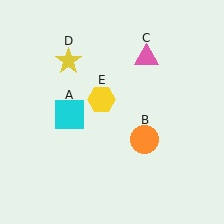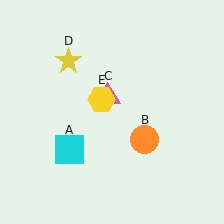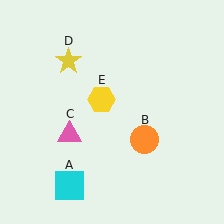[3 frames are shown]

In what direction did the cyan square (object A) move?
The cyan square (object A) moved down.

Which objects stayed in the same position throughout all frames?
Orange circle (object B) and yellow star (object D) and yellow hexagon (object E) remained stationary.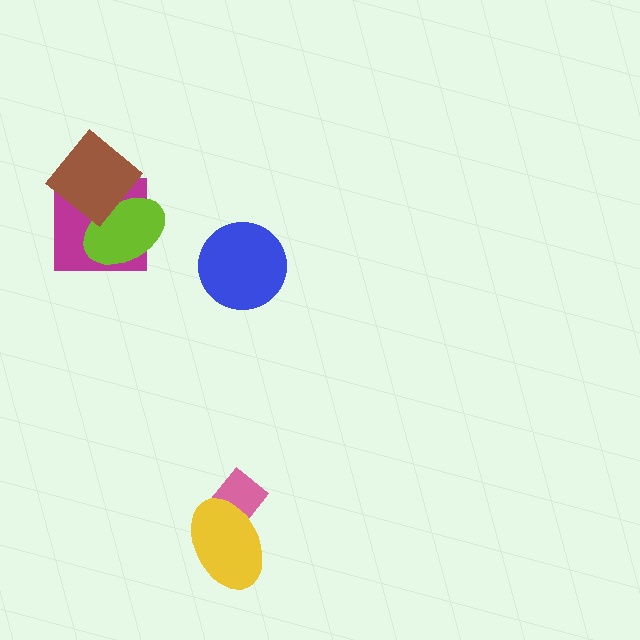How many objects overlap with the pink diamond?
1 object overlaps with the pink diamond.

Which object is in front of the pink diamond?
The yellow ellipse is in front of the pink diamond.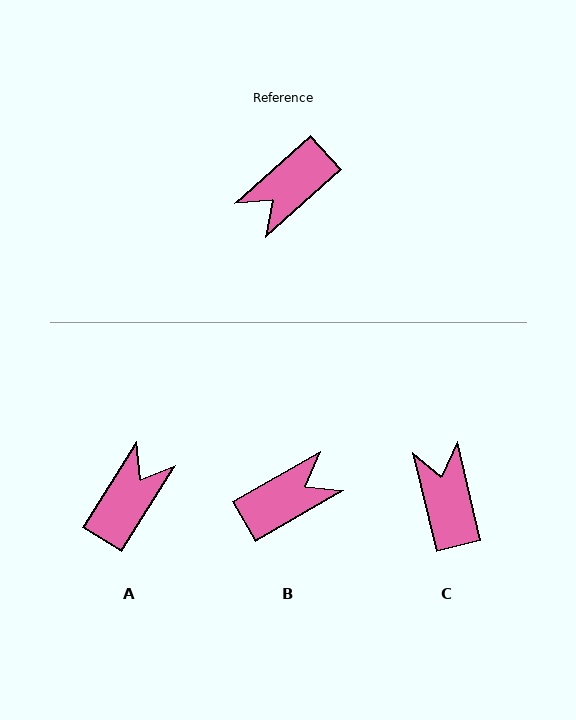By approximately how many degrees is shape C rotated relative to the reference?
Approximately 119 degrees clockwise.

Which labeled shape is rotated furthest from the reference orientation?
B, about 167 degrees away.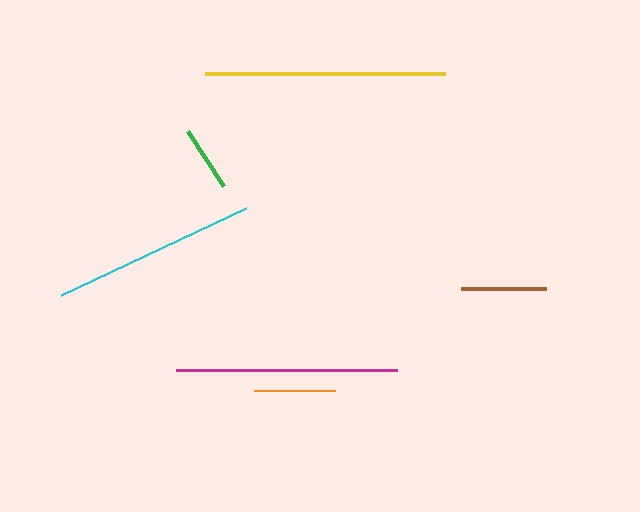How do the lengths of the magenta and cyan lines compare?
The magenta and cyan lines are approximately the same length.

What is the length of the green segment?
The green segment is approximately 66 pixels long.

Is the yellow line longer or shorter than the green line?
The yellow line is longer than the green line.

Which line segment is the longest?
The yellow line is the longest at approximately 240 pixels.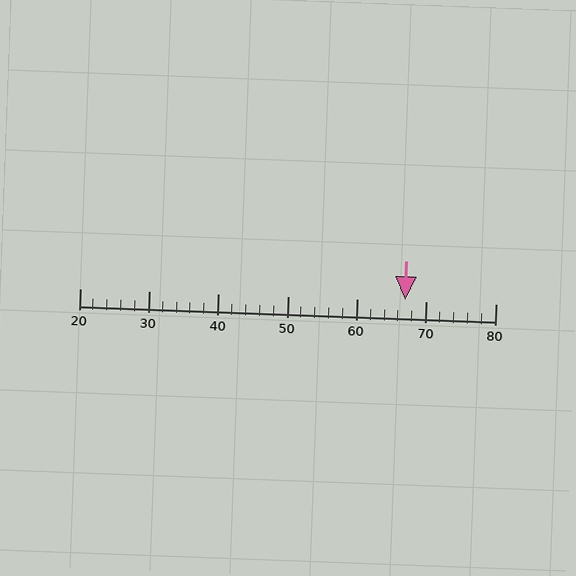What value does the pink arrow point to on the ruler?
The pink arrow points to approximately 67.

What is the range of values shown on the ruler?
The ruler shows values from 20 to 80.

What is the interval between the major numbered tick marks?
The major tick marks are spaced 10 units apart.